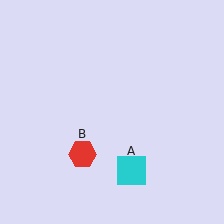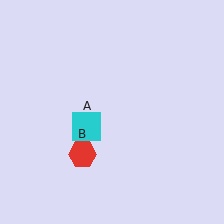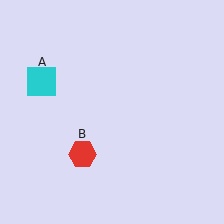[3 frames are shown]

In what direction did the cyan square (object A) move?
The cyan square (object A) moved up and to the left.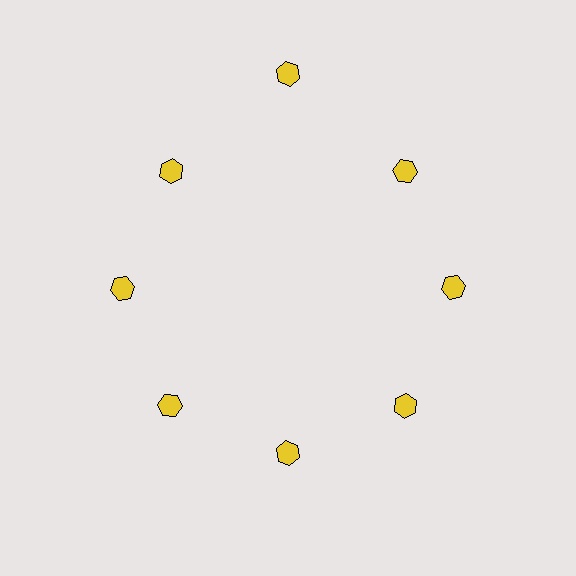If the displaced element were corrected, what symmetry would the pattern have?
It would have 8-fold rotational symmetry — the pattern would map onto itself every 45 degrees.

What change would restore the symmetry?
The symmetry would be restored by moving it inward, back onto the ring so that all 8 hexagons sit at equal angles and equal distance from the center.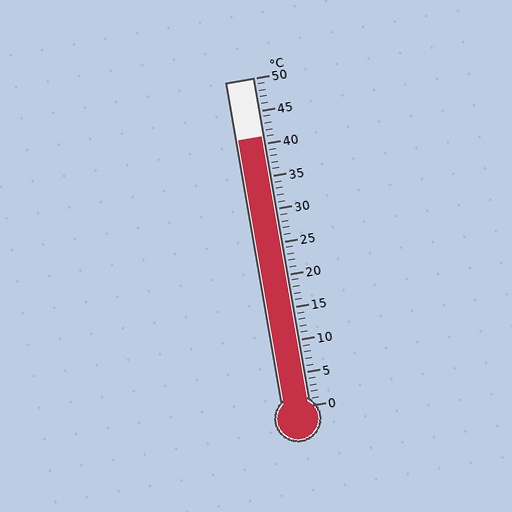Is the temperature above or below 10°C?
The temperature is above 10°C.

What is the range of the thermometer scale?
The thermometer scale ranges from 0°C to 50°C.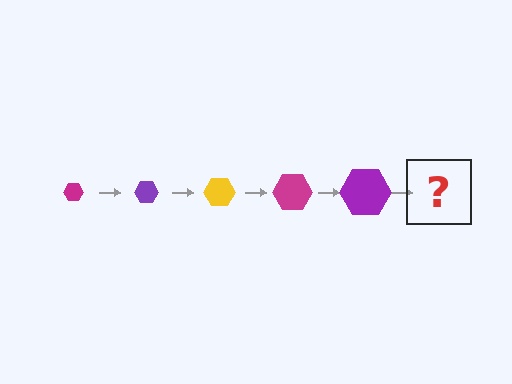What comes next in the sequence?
The next element should be a yellow hexagon, larger than the previous one.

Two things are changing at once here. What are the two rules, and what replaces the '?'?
The two rules are that the hexagon grows larger each step and the color cycles through magenta, purple, and yellow. The '?' should be a yellow hexagon, larger than the previous one.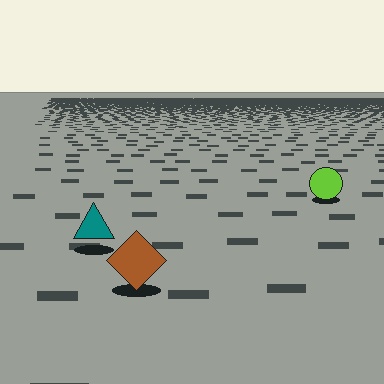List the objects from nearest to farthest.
From nearest to farthest: the brown diamond, the teal triangle, the lime circle.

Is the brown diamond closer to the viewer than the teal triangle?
Yes. The brown diamond is closer — you can tell from the texture gradient: the ground texture is coarser near it.